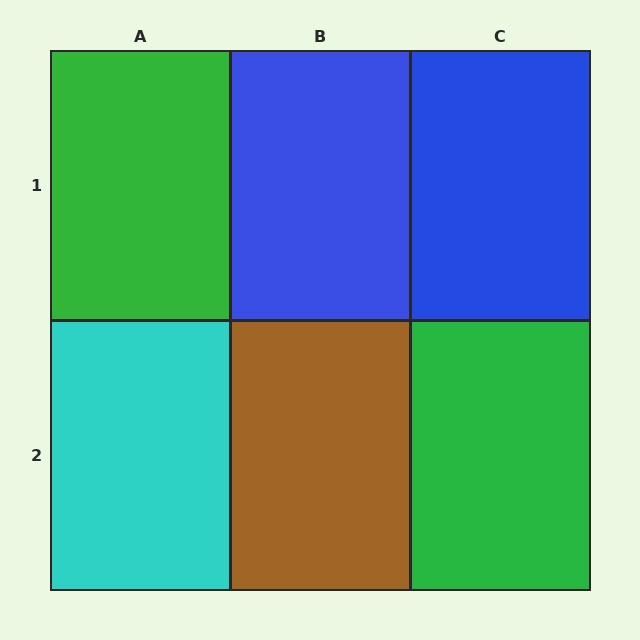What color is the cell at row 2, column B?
Brown.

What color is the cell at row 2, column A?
Cyan.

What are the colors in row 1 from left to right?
Green, blue, blue.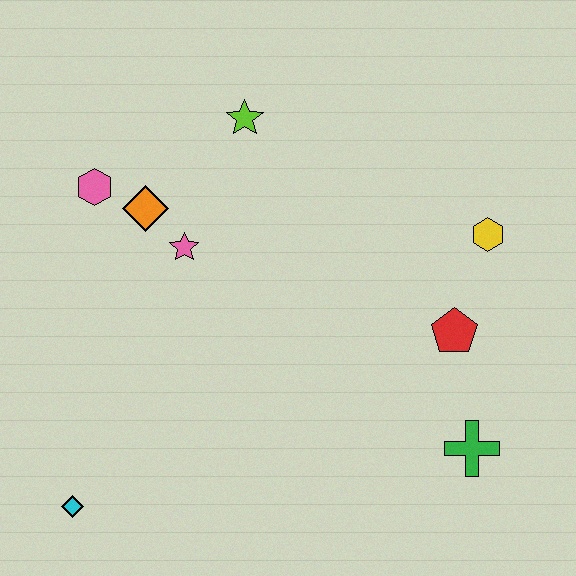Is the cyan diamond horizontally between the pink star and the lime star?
No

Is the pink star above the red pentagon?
Yes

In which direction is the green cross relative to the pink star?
The green cross is to the right of the pink star.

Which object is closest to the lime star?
The orange diamond is closest to the lime star.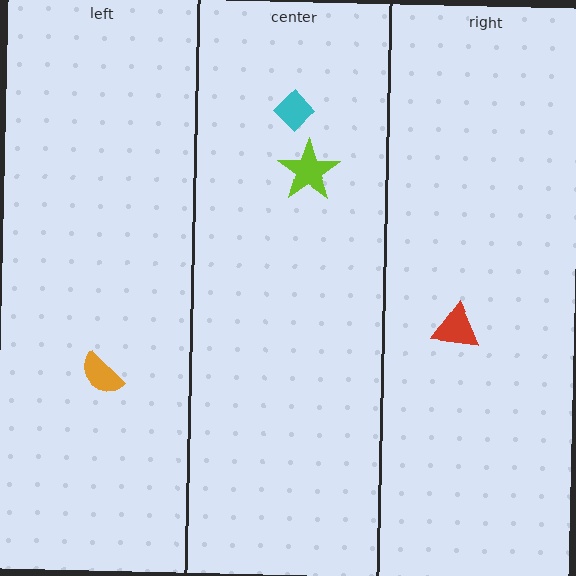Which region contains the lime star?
The center region.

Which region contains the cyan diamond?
The center region.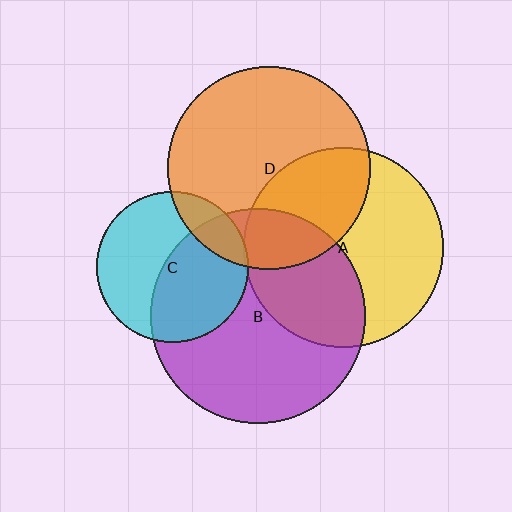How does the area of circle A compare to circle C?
Approximately 1.7 times.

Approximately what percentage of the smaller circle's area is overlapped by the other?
Approximately 50%.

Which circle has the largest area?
Circle B (purple).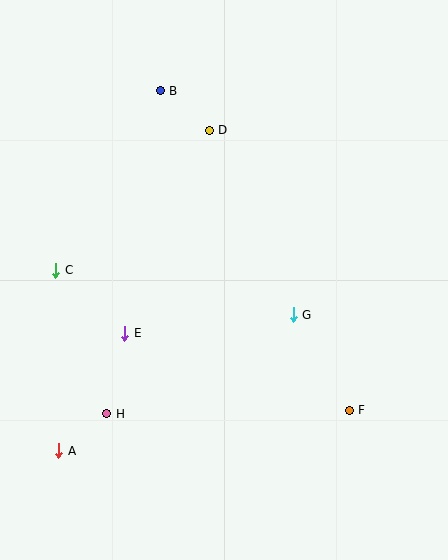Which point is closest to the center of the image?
Point G at (293, 315) is closest to the center.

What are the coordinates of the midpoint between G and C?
The midpoint between G and C is at (175, 292).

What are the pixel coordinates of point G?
Point G is at (293, 315).